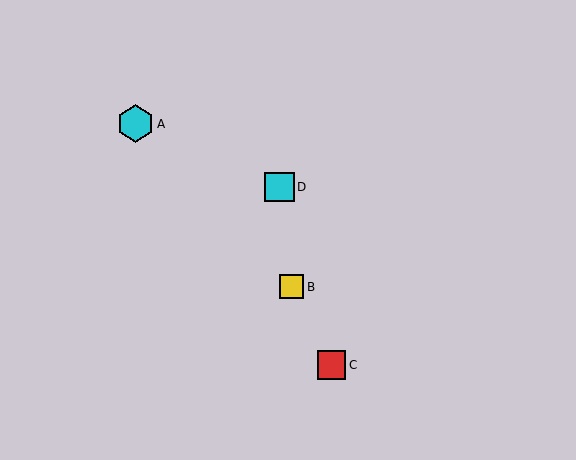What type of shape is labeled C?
Shape C is a red square.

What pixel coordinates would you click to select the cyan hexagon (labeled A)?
Click at (135, 124) to select the cyan hexagon A.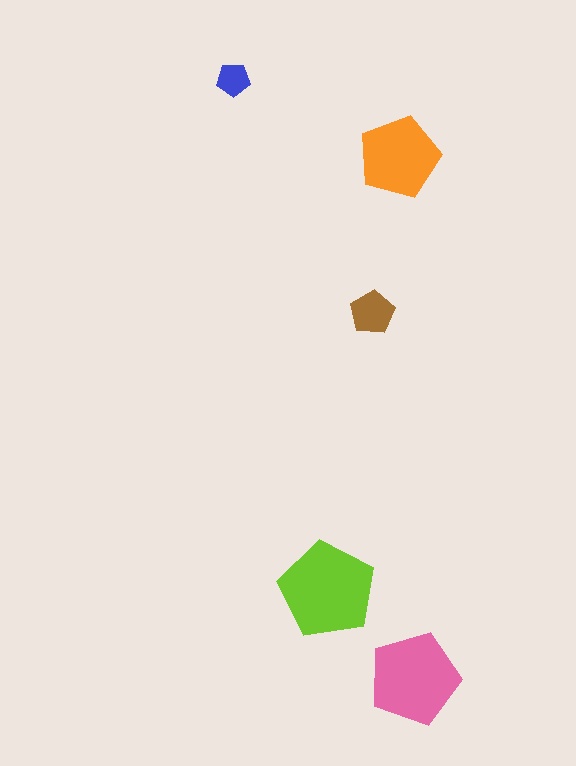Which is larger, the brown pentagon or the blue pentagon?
The brown one.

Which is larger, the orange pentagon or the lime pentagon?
The lime one.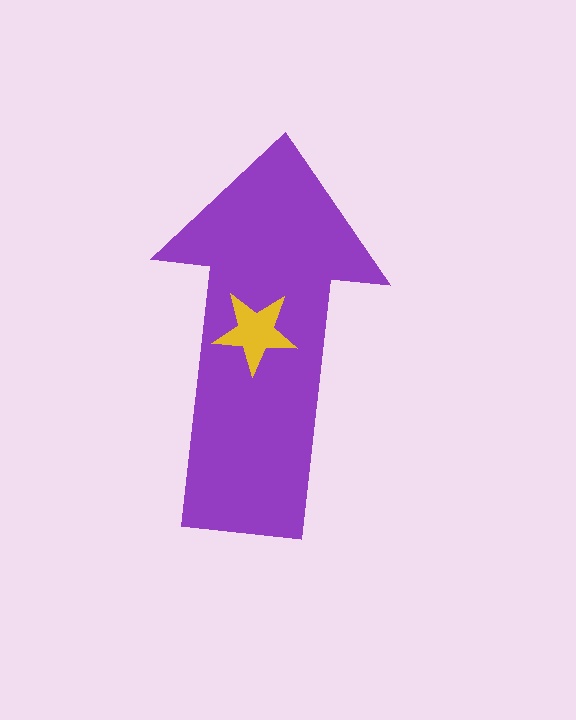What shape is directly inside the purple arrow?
The yellow star.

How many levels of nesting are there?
2.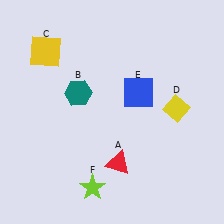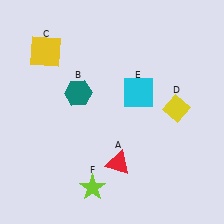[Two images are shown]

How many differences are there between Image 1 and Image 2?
There is 1 difference between the two images.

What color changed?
The square (E) changed from blue in Image 1 to cyan in Image 2.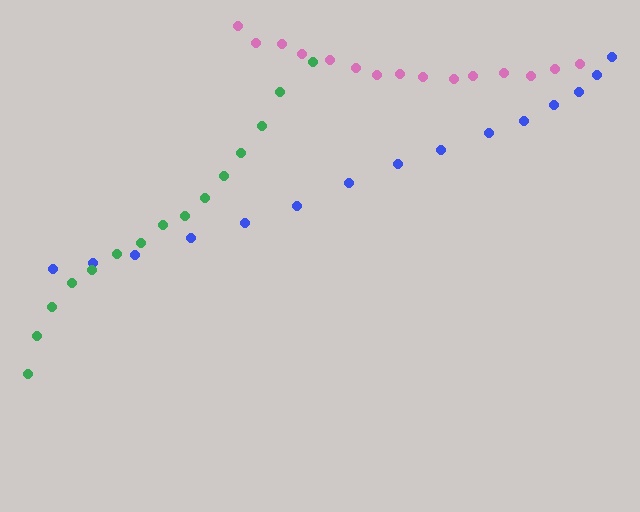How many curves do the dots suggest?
There are 3 distinct paths.